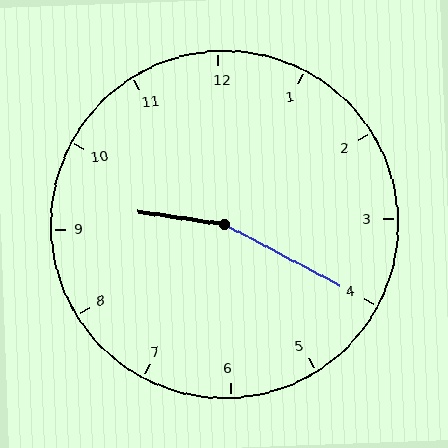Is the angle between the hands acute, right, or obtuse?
It is obtuse.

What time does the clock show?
9:20.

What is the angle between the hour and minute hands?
Approximately 160 degrees.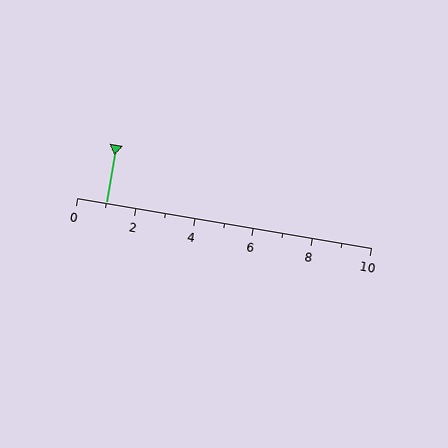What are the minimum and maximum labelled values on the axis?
The axis runs from 0 to 10.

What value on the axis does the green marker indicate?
The marker indicates approximately 1.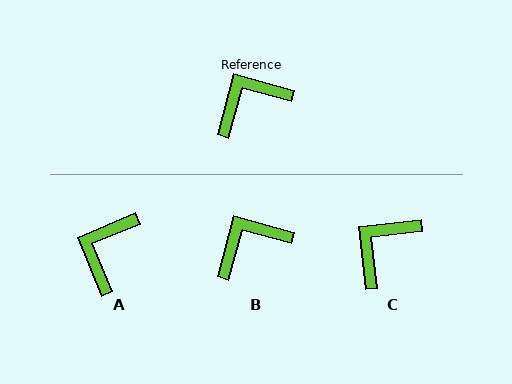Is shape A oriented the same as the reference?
No, it is off by about 38 degrees.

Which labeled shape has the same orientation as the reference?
B.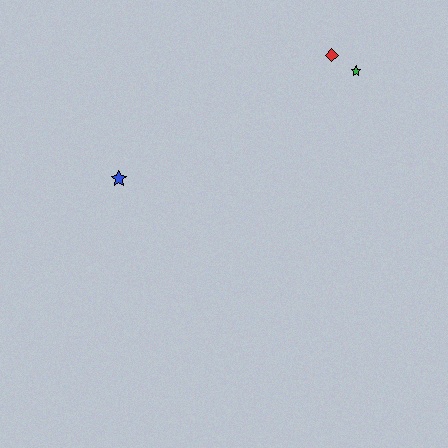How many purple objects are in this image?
There are no purple objects.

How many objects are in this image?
There are 3 objects.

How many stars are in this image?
There are 2 stars.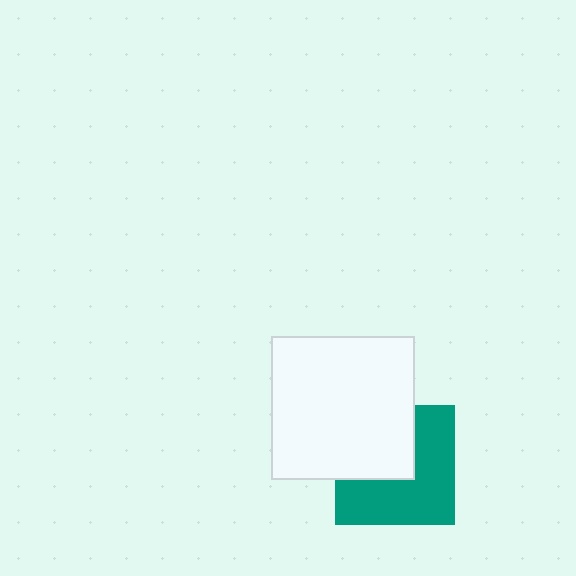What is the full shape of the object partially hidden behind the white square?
The partially hidden object is a teal square.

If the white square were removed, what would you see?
You would see the complete teal square.